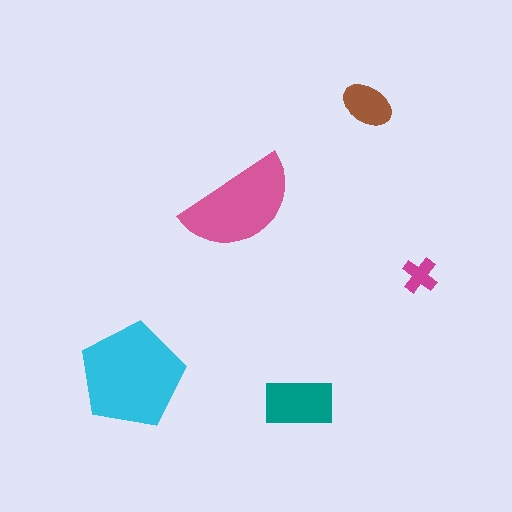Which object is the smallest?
The magenta cross.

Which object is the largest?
The cyan pentagon.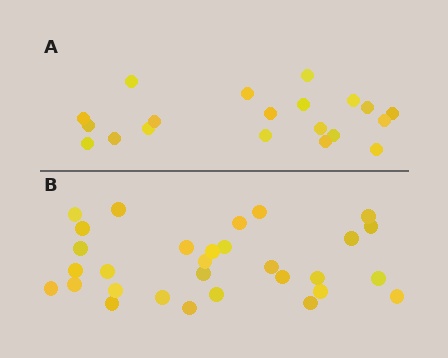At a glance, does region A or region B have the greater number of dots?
Region B (the bottom region) has more dots.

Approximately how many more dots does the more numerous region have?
Region B has roughly 10 or so more dots than region A.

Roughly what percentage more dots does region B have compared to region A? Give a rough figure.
About 50% more.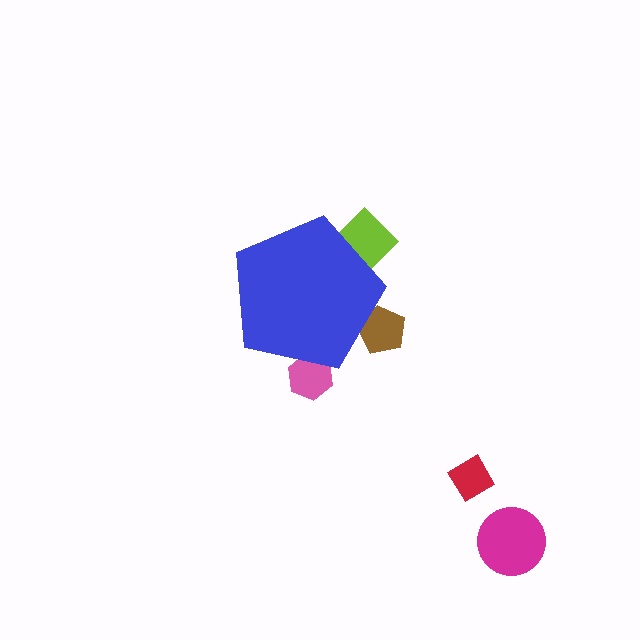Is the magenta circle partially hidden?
No, the magenta circle is fully visible.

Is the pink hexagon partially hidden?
Yes, the pink hexagon is partially hidden behind the blue pentagon.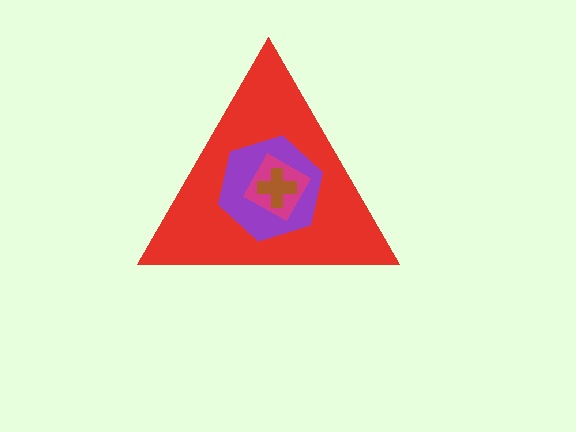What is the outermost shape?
The red triangle.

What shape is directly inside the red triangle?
The purple hexagon.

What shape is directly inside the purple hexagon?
The magenta diamond.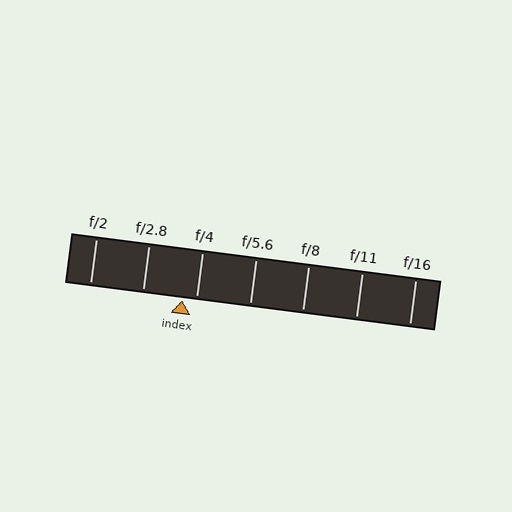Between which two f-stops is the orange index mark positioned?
The index mark is between f/2.8 and f/4.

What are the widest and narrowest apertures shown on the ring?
The widest aperture shown is f/2 and the narrowest is f/16.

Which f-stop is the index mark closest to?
The index mark is closest to f/4.